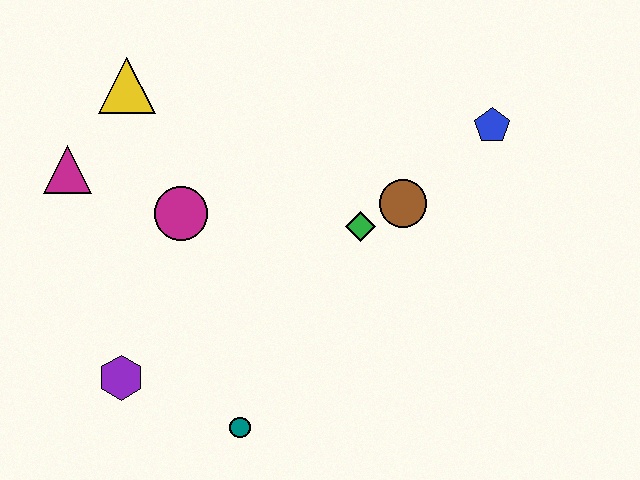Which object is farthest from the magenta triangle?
The blue pentagon is farthest from the magenta triangle.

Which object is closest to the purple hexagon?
The teal circle is closest to the purple hexagon.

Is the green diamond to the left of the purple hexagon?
No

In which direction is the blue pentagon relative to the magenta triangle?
The blue pentagon is to the right of the magenta triangle.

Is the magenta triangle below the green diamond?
No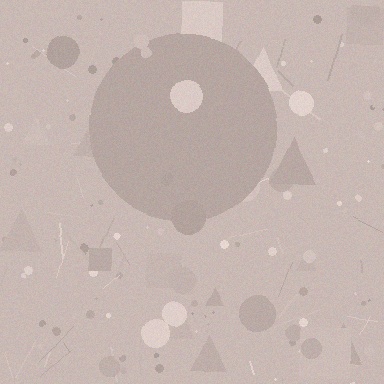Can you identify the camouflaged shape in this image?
The camouflaged shape is a circle.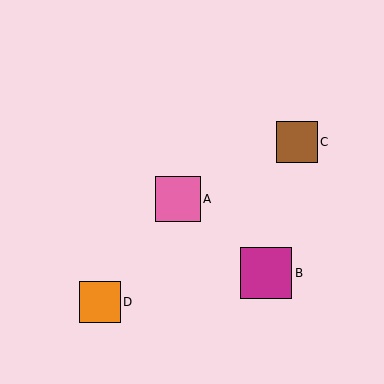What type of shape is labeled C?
Shape C is a brown square.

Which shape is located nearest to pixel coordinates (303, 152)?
The brown square (labeled C) at (297, 142) is nearest to that location.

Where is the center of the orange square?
The center of the orange square is at (100, 302).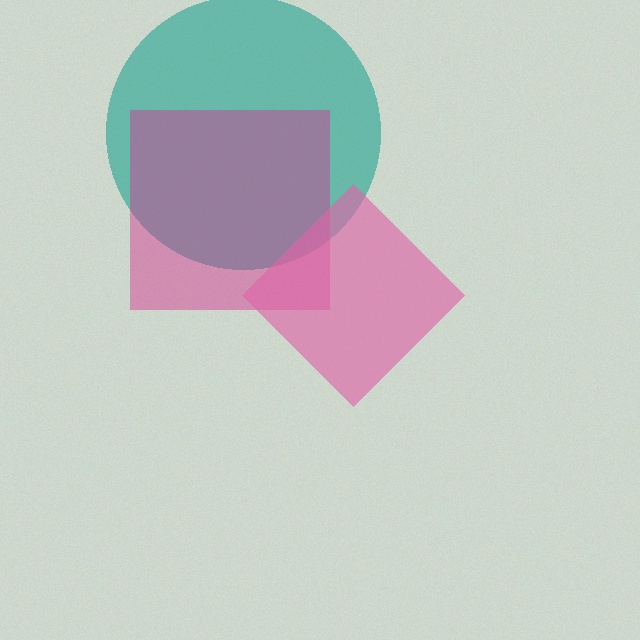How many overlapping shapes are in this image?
There are 3 overlapping shapes in the image.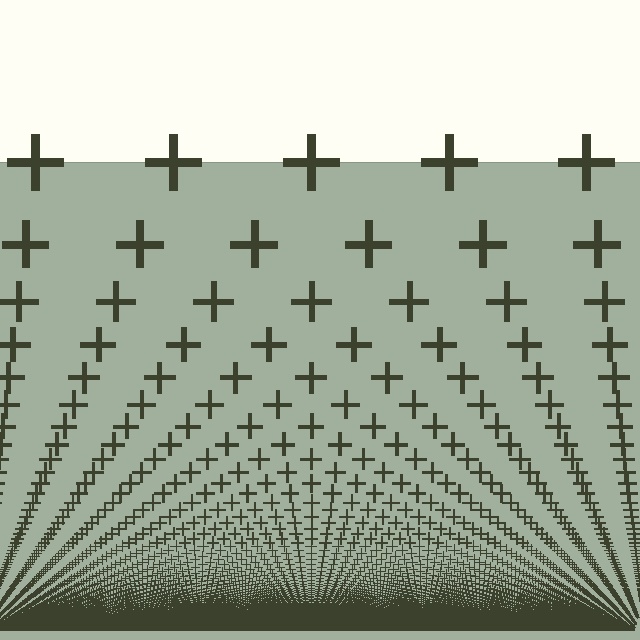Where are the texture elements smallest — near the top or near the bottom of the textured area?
Near the bottom.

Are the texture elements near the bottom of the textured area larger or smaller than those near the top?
Smaller. The gradient is inverted — elements near the bottom are smaller and denser.